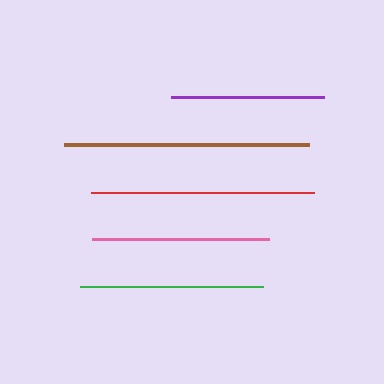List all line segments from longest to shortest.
From longest to shortest: brown, red, green, pink, purple.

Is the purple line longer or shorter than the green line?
The green line is longer than the purple line.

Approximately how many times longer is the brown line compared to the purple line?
The brown line is approximately 1.6 times the length of the purple line.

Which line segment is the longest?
The brown line is the longest at approximately 245 pixels.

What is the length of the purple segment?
The purple segment is approximately 153 pixels long.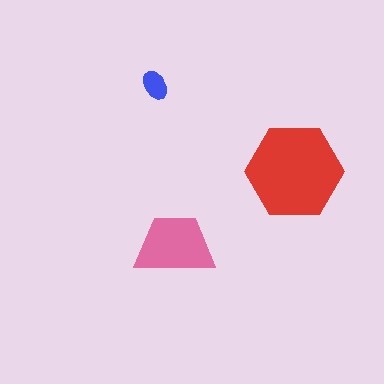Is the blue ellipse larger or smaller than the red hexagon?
Smaller.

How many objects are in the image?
There are 3 objects in the image.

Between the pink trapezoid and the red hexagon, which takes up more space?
The red hexagon.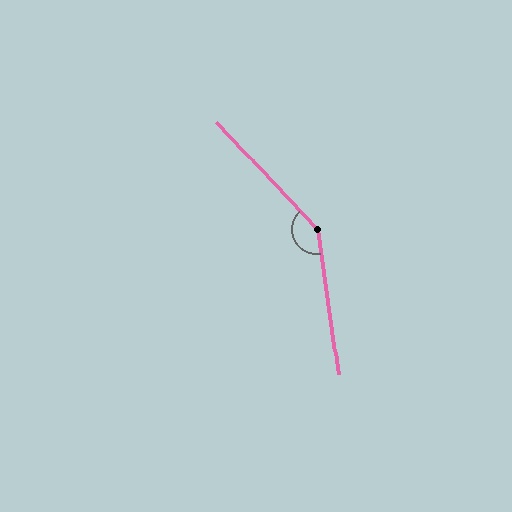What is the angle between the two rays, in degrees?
Approximately 145 degrees.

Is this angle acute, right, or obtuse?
It is obtuse.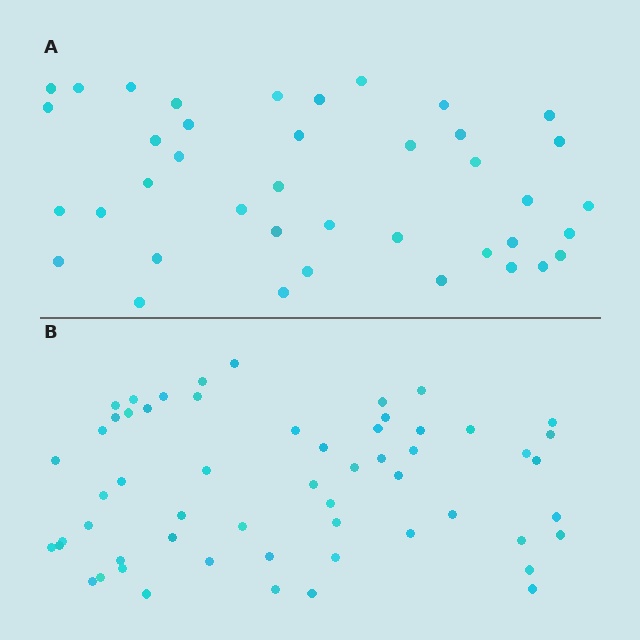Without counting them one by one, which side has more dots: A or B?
Region B (the bottom region) has more dots.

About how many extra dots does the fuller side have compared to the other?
Region B has approximately 15 more dots than region A.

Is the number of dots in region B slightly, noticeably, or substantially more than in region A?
Region B has noticeably more, but not dramatically so. The ratio is roughly 1.4 to 1.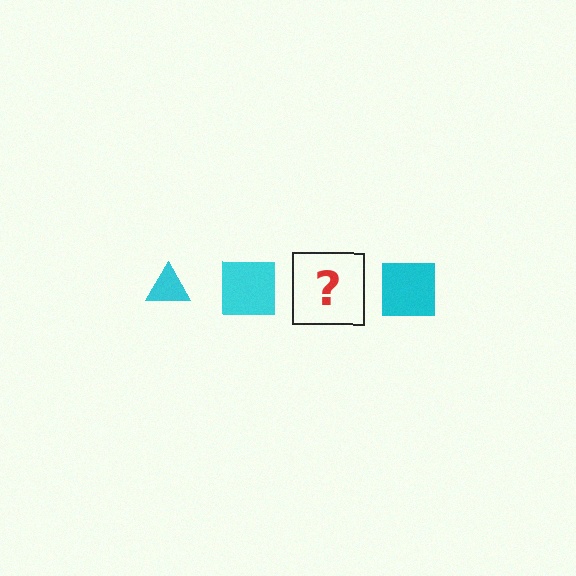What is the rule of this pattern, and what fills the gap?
The rule is that the pattern cycles through triangle, square shapes in cyan. The gap should be filled with a cyan triangle.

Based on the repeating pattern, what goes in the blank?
The blank should be a cyan triangle.